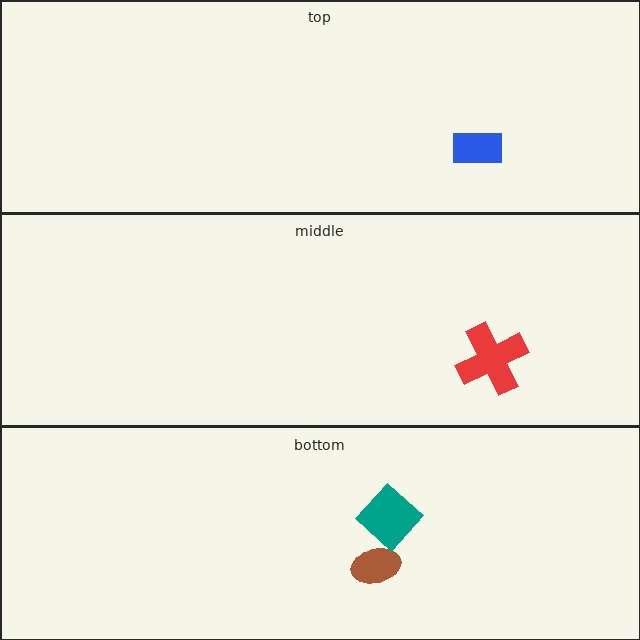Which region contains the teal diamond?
The bottom region.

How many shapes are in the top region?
1.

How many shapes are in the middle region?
1.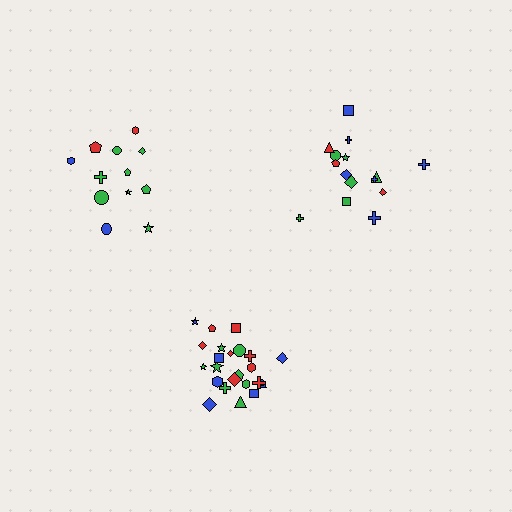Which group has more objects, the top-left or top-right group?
The top-right group.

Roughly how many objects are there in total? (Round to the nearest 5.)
Roughly 50 objects in total.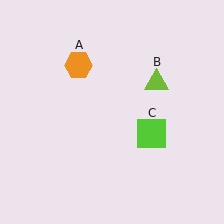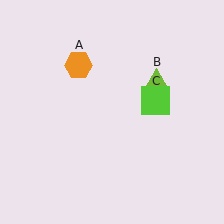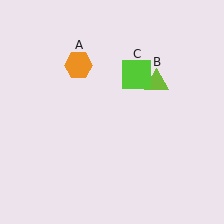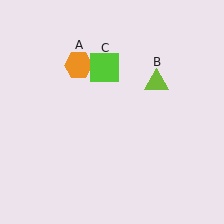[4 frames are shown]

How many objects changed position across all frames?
1 object changed position: lime square (object C).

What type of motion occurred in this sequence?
The lime square (object C) rotated counterclockwise around the center of the scene.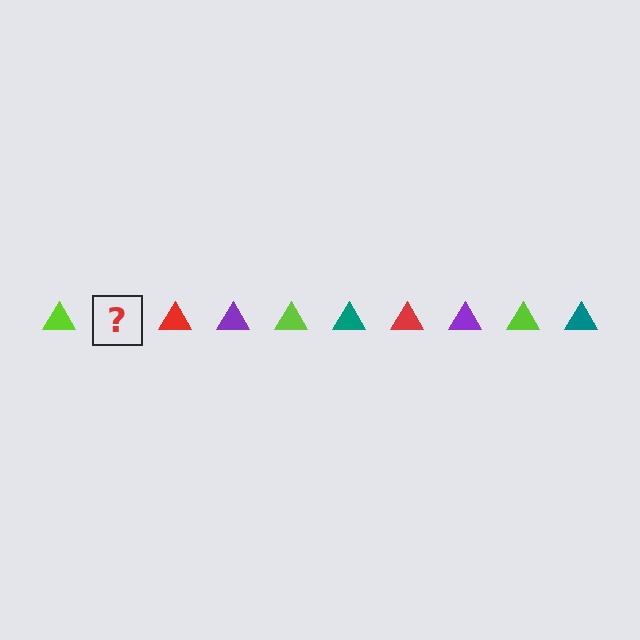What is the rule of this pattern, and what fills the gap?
The rule is that the pattern cycles through lime, teal, red, purple triangles. The gap should be filled with a teal triangle.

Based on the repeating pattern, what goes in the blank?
The blank should be a teal triangle.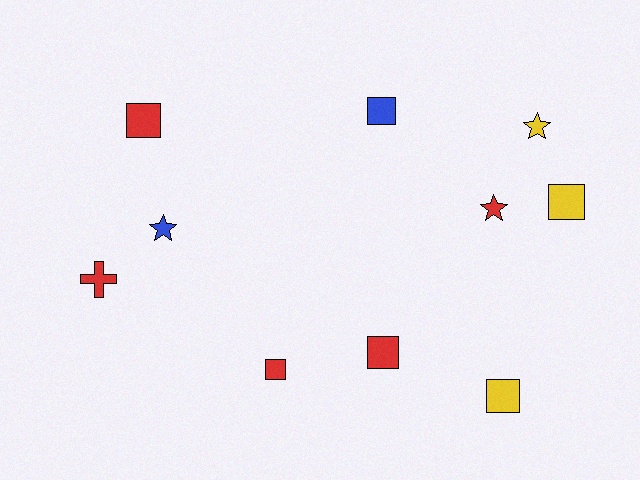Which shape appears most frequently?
Square, with 6 objects.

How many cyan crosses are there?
There are no cyan crosses.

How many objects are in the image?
There are 10 objects.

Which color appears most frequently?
Red, with 5 objects.